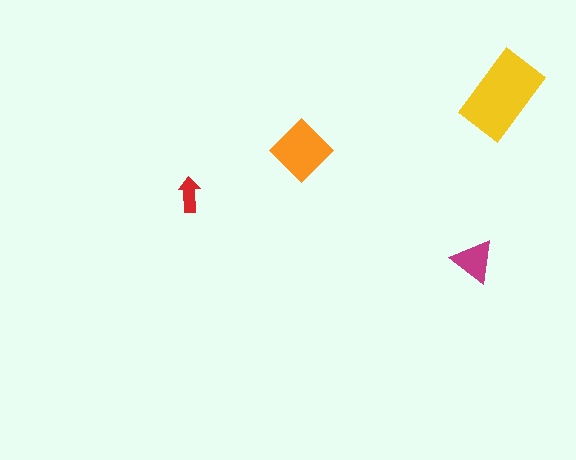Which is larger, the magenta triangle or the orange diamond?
The orange diamond.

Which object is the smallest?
The red arrow.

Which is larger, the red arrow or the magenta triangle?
The magenta triangle.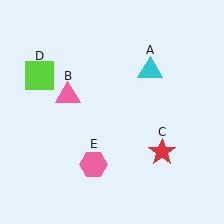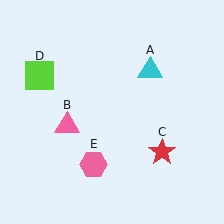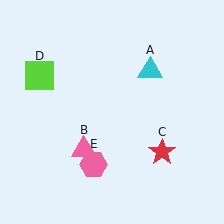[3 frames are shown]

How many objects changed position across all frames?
1 object changed position: pink triangle (object B).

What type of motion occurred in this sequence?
The pink triangle (object B) rotated counterclockwise around the center of the scene.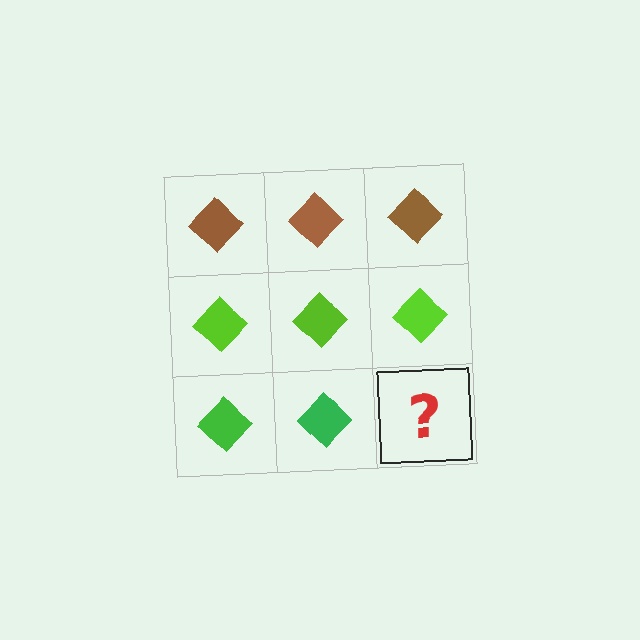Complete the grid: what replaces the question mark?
The question mark should be replaced with a green diamond.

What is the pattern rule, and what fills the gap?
The rule is that each row has a consistent color. The gap should be filled with a green diamond.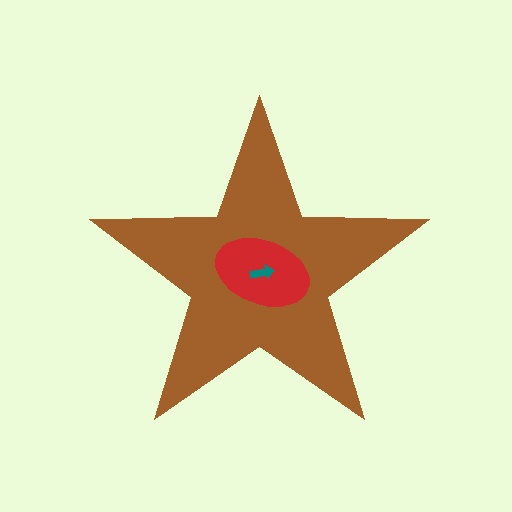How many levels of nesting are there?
3.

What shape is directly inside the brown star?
The red ellipse.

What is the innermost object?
The teal arrow.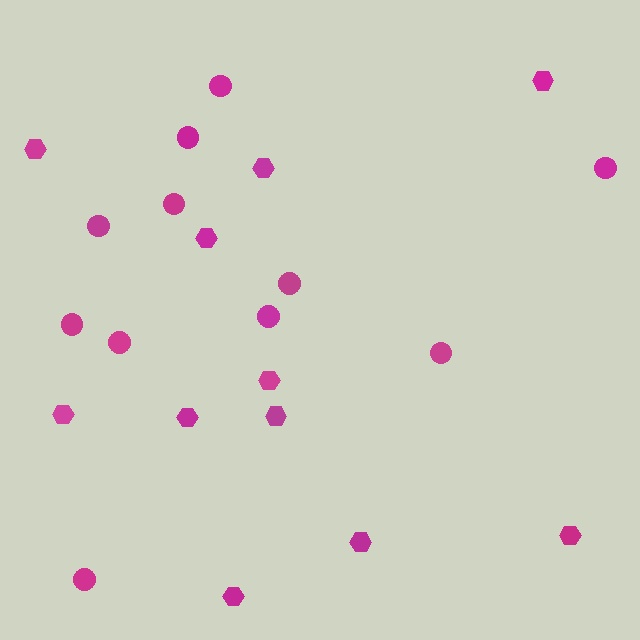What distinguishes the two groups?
There are 2 groups: one group of hexagons (11) and one group of circles (11).